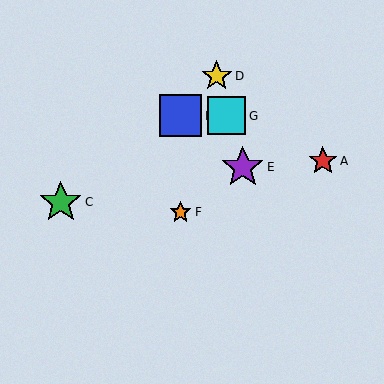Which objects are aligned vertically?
Objects B, F are aligned vertically.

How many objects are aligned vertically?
2 objects (B, F) are aligned vertically.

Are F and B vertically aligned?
Yes, both are at x≈180.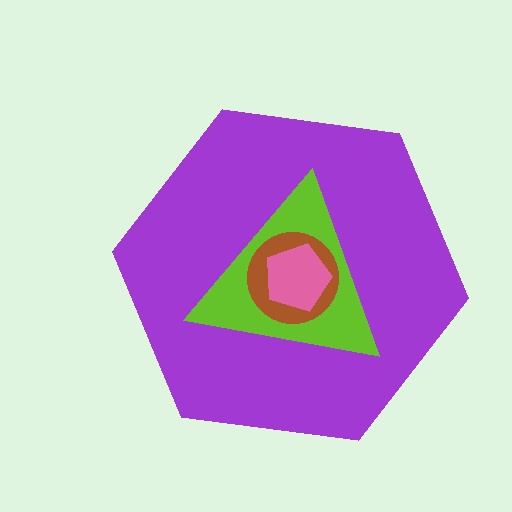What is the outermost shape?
The purple hexagon.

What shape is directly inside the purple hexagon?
The lime triangle.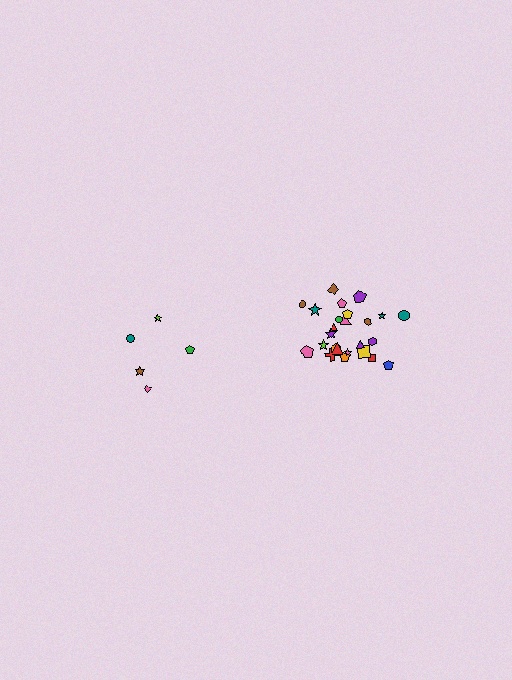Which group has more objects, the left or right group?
The right group.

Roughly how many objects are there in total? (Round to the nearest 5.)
Roughly 30 objects in total.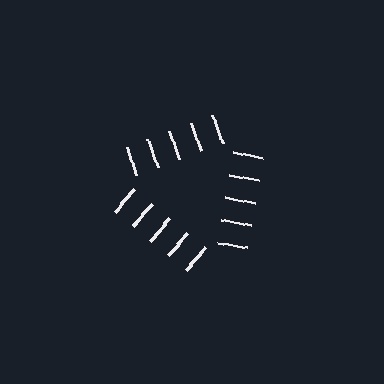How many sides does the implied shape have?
3 sides — the line-ends trace a triangle.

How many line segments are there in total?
15 — 5 along each of the 3 edges.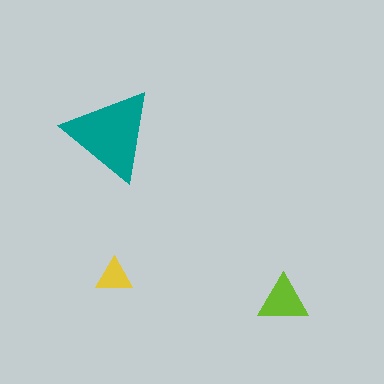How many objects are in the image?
There are 3 objects in the image.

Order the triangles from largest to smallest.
the teal one, the lime one, the yellow one.